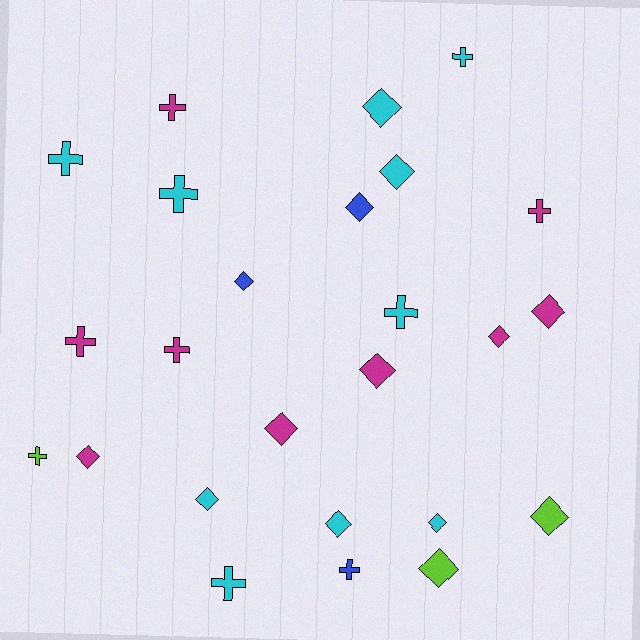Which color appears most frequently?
Cyan, with 10 objects.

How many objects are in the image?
There are 25 objects.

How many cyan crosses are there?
There are 5 cyan crosses.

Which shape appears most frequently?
Diamond, with 14 objects.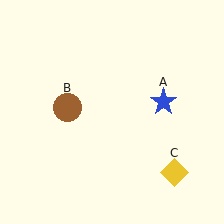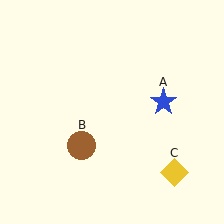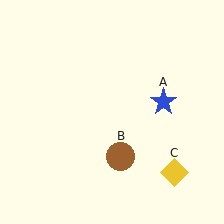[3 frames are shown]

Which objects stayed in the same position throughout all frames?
Blue star (object A) and yellow diamond (object C) remained stationary.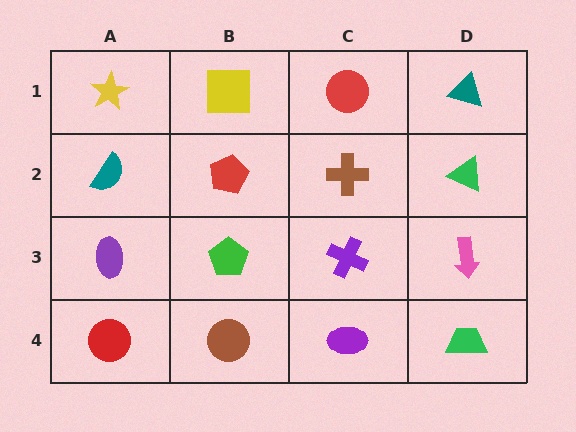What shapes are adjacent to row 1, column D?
A green triangle (row 2, column D), a red circle (row 1, column C).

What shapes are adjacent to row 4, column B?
A green pentagon (row 3, column B), a red circle (row 4, column A), a purple ellipse (row 4, column C).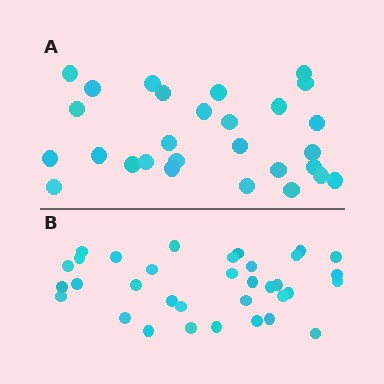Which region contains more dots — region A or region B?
Region B (the bottom region) has more dots.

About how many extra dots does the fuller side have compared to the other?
Region B has about 6 more dots than region A.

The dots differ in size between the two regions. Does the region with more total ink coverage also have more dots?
No. Region A has more total ink coverage because its dots are larger, but region B actually contains more individual dots. Total area can be misleading — the number of items is what matters here.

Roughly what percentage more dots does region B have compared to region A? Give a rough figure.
About 20% more.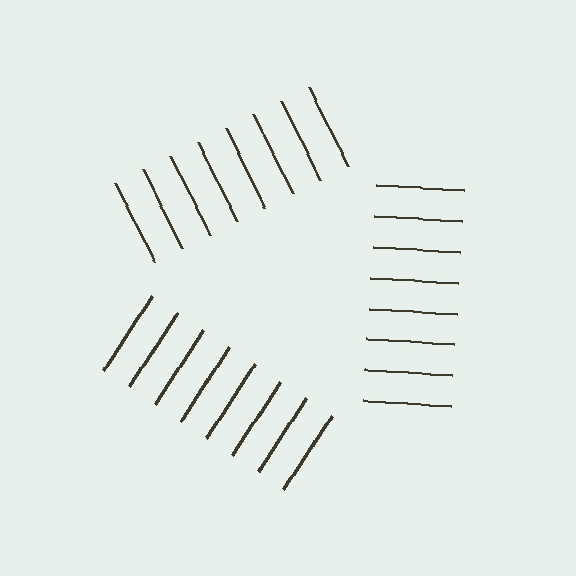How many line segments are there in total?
24 — 8 along each of the 3 edges.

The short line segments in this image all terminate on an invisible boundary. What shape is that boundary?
An illusory triangle — the line segments terminate on its edges but no continuous stroke is drawn.